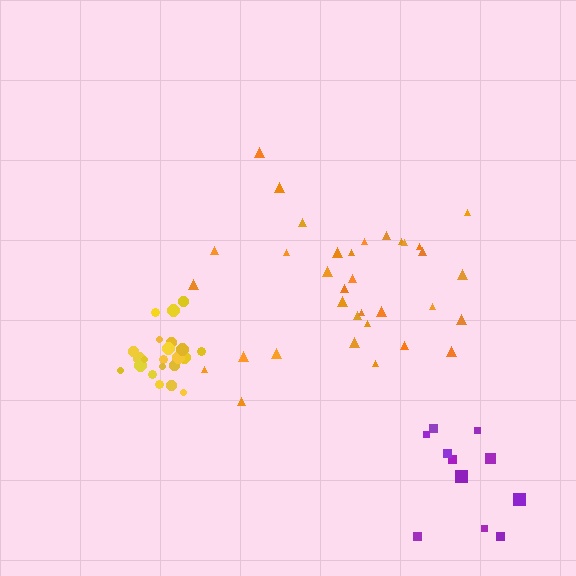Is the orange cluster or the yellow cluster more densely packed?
Yellow.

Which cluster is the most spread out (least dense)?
Purple.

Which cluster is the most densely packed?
Yellow.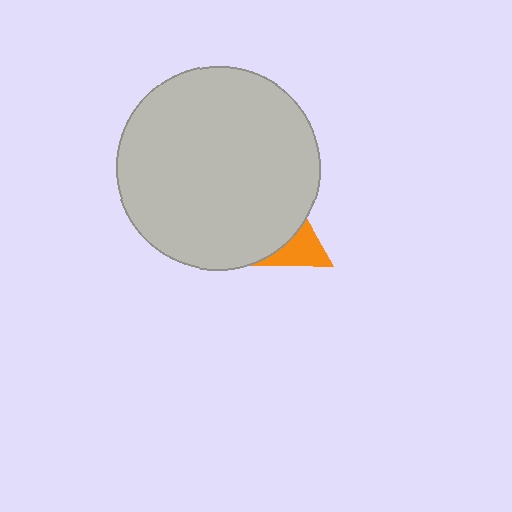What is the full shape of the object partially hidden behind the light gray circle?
The partially hidden object is an orange triangle.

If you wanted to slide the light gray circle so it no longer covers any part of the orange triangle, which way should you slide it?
Slide it toward the upper-left — that is the most direct way to separate the two shapes.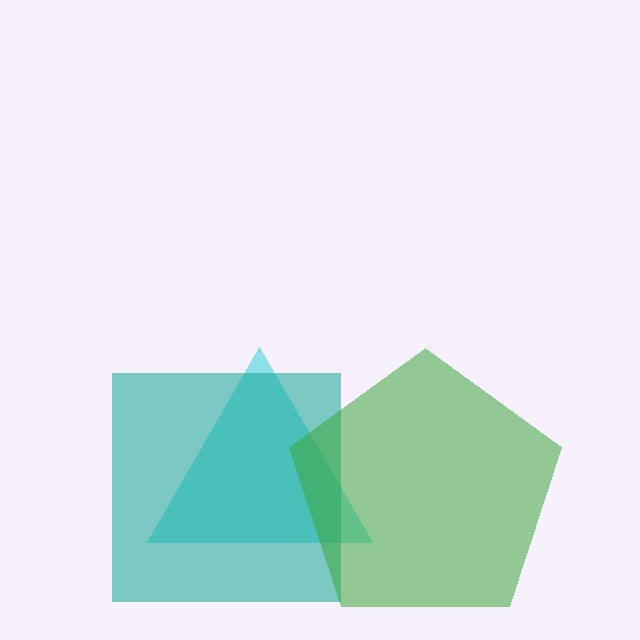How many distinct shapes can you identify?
There are 3 distinct shapes: a cyan triangle, a teal square, a green pentagon.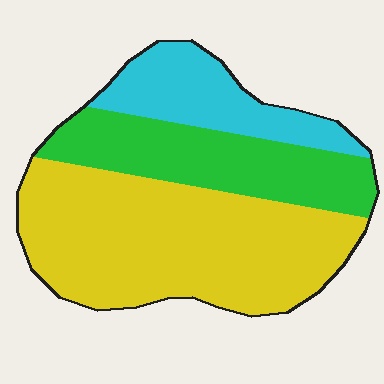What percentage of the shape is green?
Green covers around 25% of the shape.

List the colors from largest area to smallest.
From largest to smallest: yellow, green, cyan.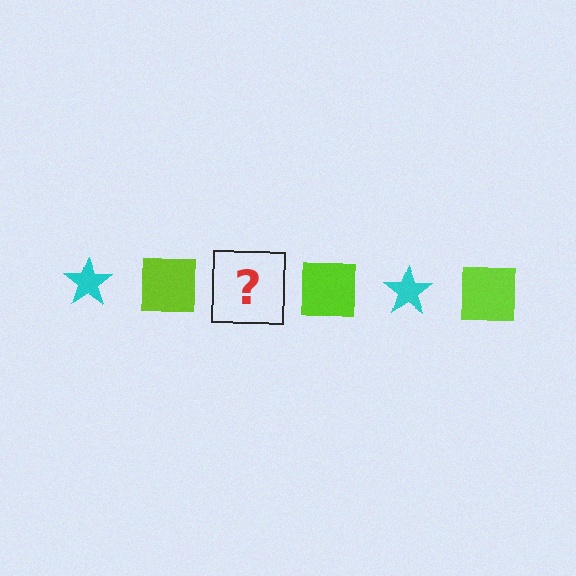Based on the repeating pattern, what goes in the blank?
The blank should be a cyan star.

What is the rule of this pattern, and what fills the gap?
The rule is that the pattern alternates between cyan star and lime square. The gap should be filled with a cyan star.